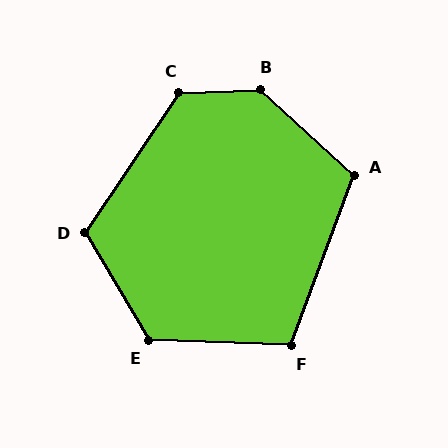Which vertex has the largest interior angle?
B, at approximately 136 degrees.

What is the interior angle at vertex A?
Approximately 112 degrees (obtuse).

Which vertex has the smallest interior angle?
F, at approximately 108 degrees.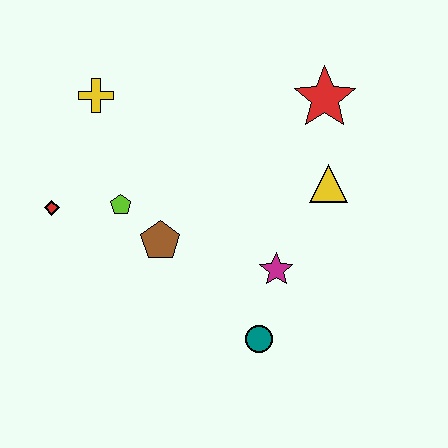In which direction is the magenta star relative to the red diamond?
The magenta star is to the right of the red diamond.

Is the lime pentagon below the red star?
Yes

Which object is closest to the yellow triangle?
The red star is closest to the yellow triangle.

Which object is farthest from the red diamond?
The red star is farthest from the red diamond.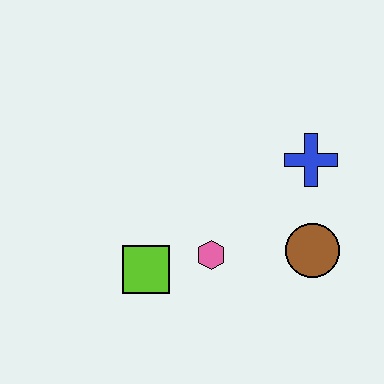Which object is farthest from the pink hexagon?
The blue cross is farthest from the pink hexagon.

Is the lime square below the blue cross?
Yes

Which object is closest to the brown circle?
The blue cross is closest to the brown circle.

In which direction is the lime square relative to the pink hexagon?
The lime square is to the left of the pink hexagon.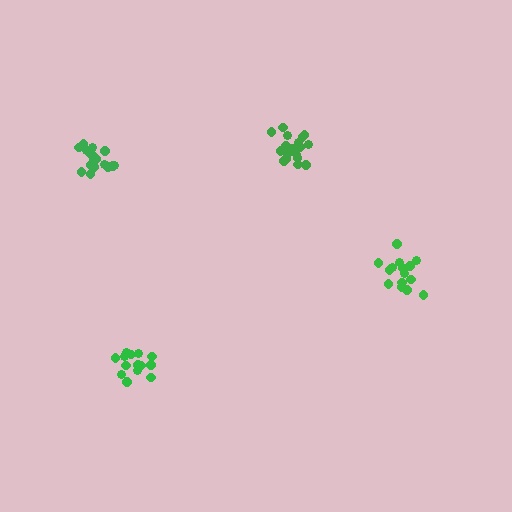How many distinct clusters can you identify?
There are 4 distinct clusters.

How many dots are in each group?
Group 1: 19 dots, Group 2: 14 dots, Group 3: 15 dots, Group 4: 19 dots (67 total).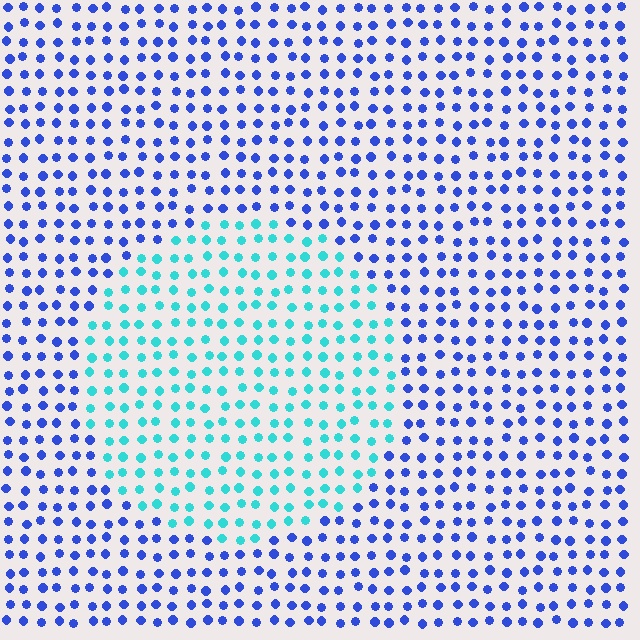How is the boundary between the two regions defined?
The boundary is defined purely by a slight shift in hue (about 53 degrees). Spacing, size, and orientation are identical on both sides.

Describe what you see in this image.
The image is filled with small blue elements in a uniform arrangement. A circle-shaped region is visible where the elements are tinted to a slightly different hue, forming a subtle color boundary.